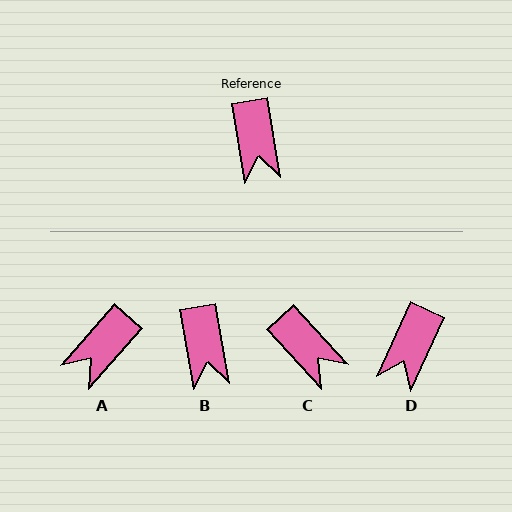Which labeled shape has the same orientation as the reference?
B.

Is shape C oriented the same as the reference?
No, it is off by about 33 degrees.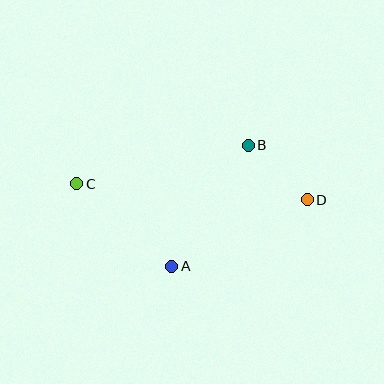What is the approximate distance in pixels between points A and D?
The distance between A and D is approximately 151 pixels.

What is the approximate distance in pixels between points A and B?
The distance between A and B is approximately 143 pixels.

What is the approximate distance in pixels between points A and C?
The distance between A and C is approximately 126 pixels.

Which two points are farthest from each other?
Points C and D are farthest from each other.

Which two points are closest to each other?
Points B and D are closest to each other.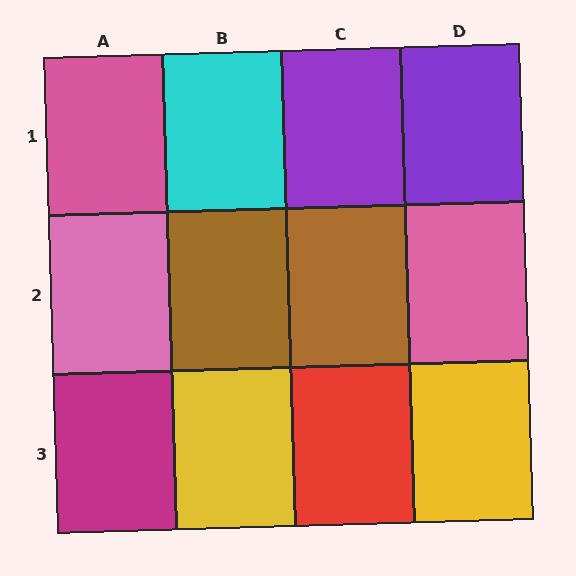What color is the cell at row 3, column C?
Red.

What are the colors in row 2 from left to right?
Pink, brown, brown, pink.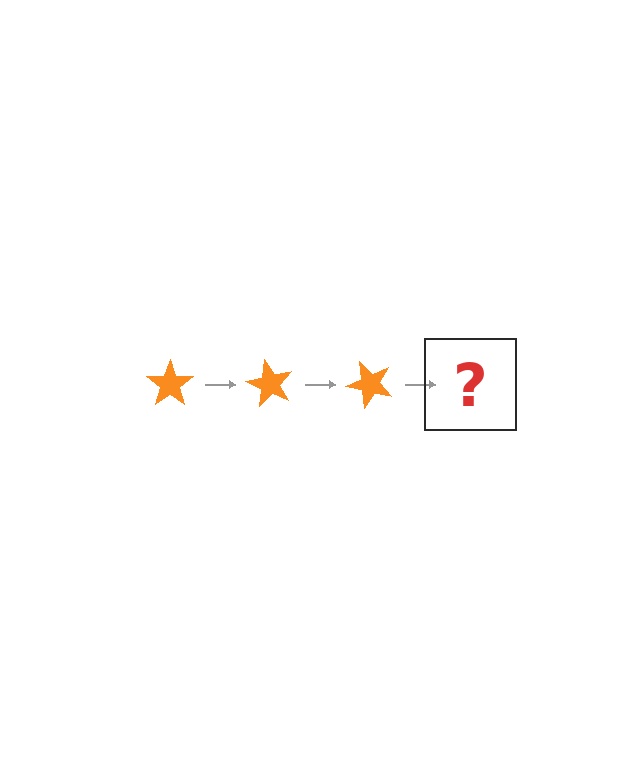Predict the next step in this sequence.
The next step is an orange star rotated 180 degrees.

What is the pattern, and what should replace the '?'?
The pattern is that the star rotates 60 degrees each step. The '?' should be an orange star rotated 180 degrees.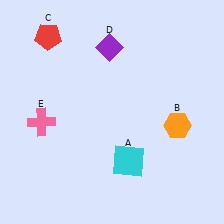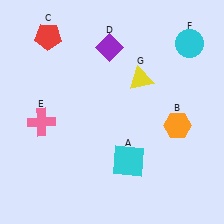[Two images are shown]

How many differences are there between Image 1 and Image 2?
There are 2 differences between the two images.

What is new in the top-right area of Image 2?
A yellow triangle (G) was added in the top-right area of Image 2.